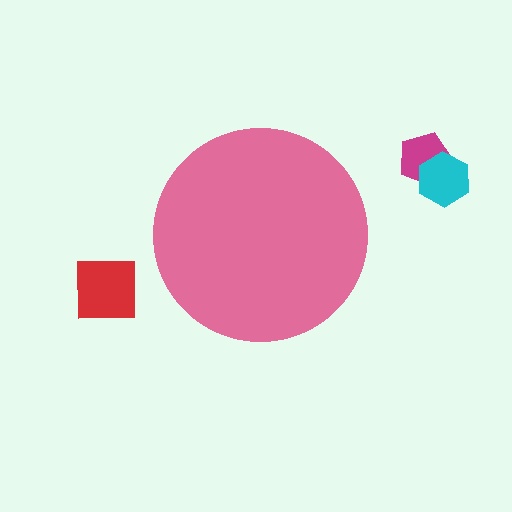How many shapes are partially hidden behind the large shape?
0 shapes are partially hidden.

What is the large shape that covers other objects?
A pink circle.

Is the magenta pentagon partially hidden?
No, the magenta pentagon is fully visible.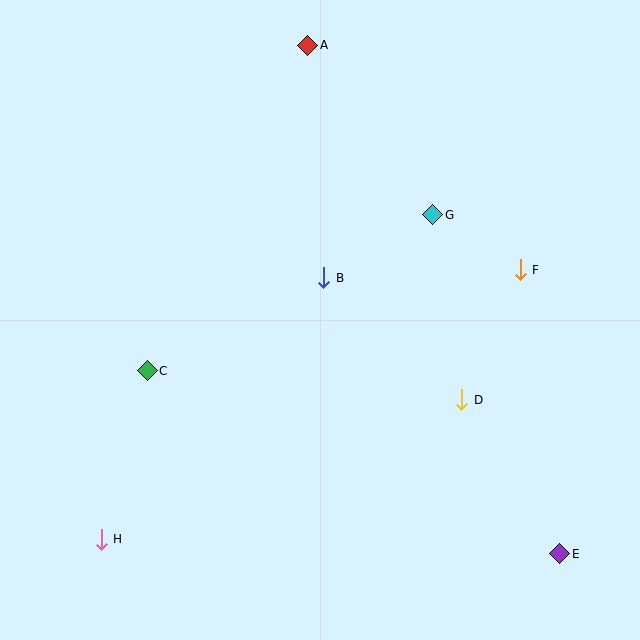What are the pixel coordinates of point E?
Point E is at (560, 554).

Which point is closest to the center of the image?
Point B at (324, 278) is closest to the center.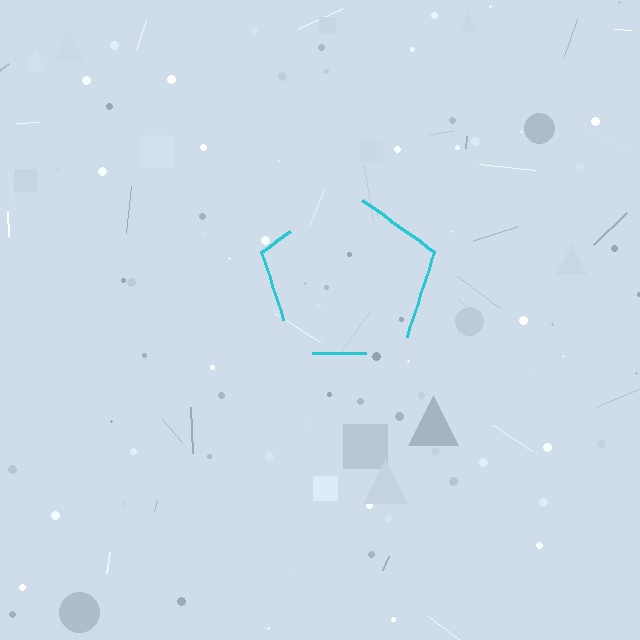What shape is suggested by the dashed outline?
The dashed outline suggests a pentagon.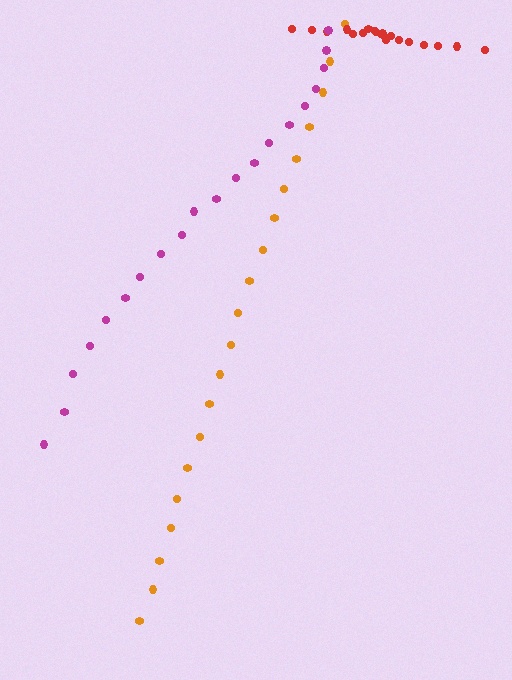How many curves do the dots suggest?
There are 3 distinct paths.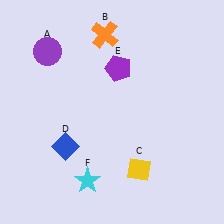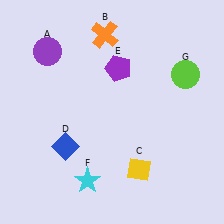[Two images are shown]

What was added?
A lime circle (G) was added in Image 2.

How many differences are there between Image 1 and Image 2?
There is 1 difference between the two images.